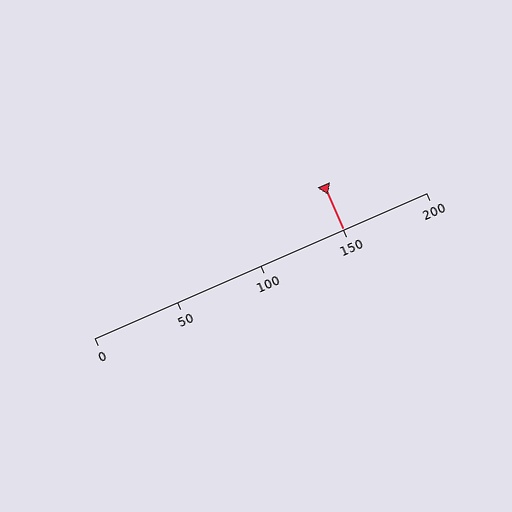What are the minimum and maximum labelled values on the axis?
The axis runs from 0 to 200.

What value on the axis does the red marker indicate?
The marker indicates approximately 150.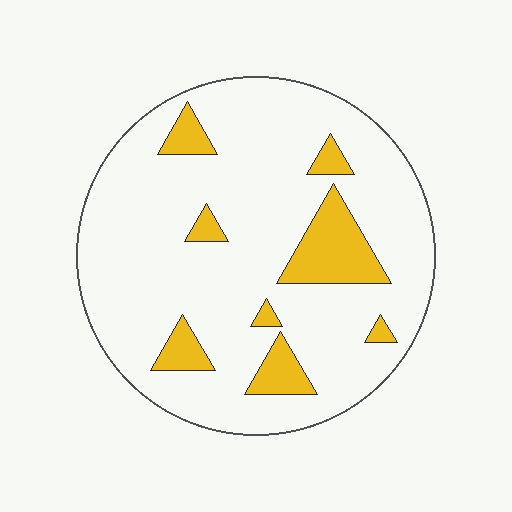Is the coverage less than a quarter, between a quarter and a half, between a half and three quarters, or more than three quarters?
Less than a quarter.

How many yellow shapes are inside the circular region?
8.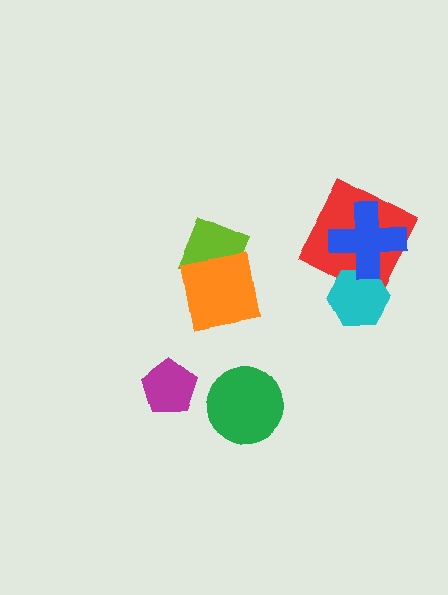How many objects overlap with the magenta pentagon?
0 objects overlap with the magenta pentagon.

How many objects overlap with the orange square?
1 object overlaps with the orange square.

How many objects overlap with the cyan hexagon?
2 objects overlap with the cyan hexagon.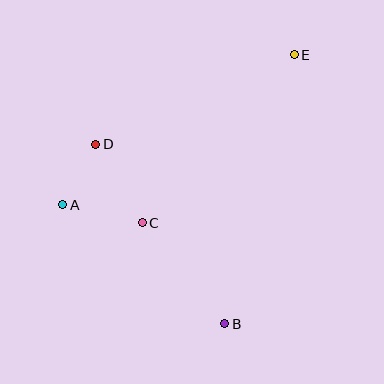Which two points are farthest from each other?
Points B and E are farthest from each other.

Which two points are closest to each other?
Points A and D are closest to each other.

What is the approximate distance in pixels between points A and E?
The distance between A and E is approximately 276 pixels.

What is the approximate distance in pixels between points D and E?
The distance between D and E is approximately 217 pixels.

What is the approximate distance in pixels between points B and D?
The distance between B and D is approximately 221 pixels.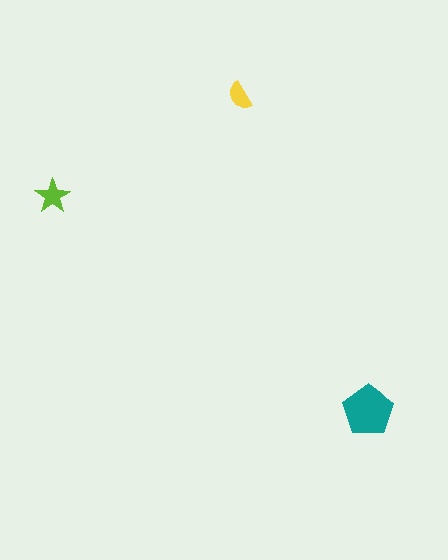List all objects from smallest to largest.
The yellow semicircle, the lime star, the teal pentagon.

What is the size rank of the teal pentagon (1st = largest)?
1st.